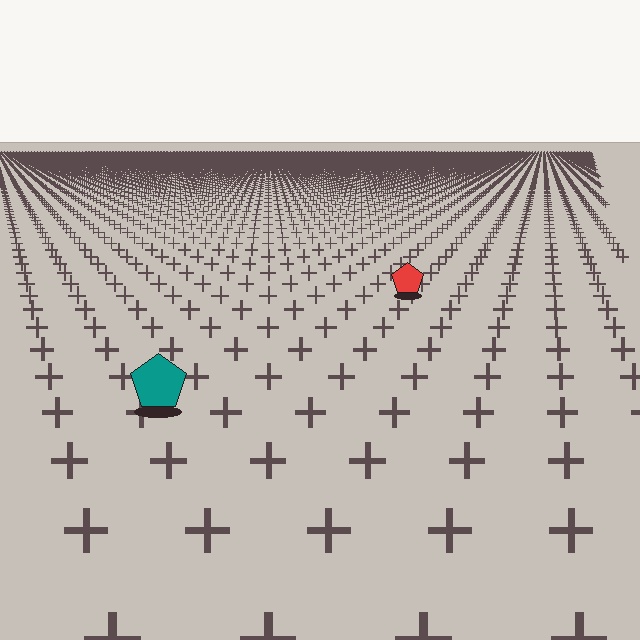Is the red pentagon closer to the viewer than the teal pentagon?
No. The teal pentagon is closer — you can tell from the texture gradient: the ground texture is coarser near it.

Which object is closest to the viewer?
The teal pentagon is closest. The texture marks near it are larger and more spread out.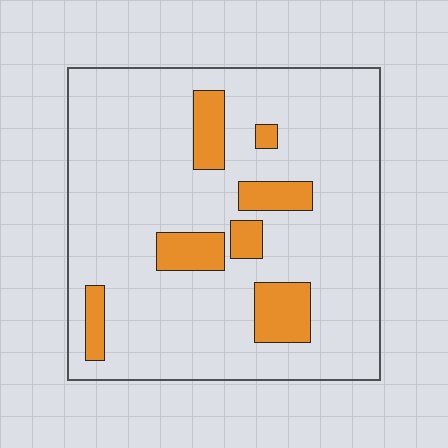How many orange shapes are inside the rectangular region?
7.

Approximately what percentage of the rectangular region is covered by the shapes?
Approximately 15%.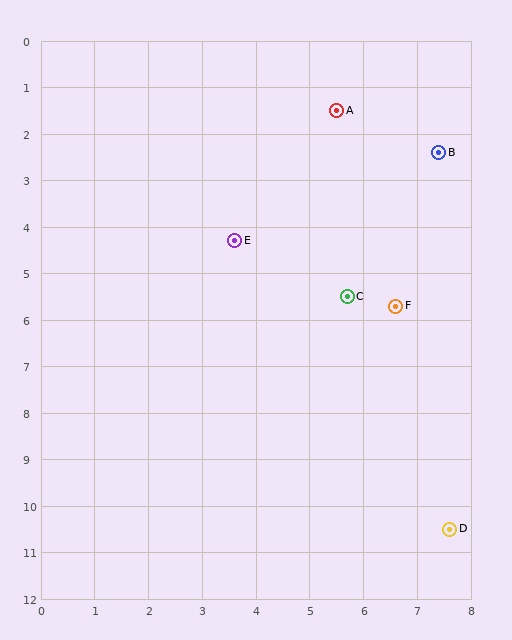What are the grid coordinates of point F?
Point F is at approximately (6.6, 5.7).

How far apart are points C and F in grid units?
Points C and F are about 0.9 grid units apart.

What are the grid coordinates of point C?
Point C is at approximately (5.7, 5.5).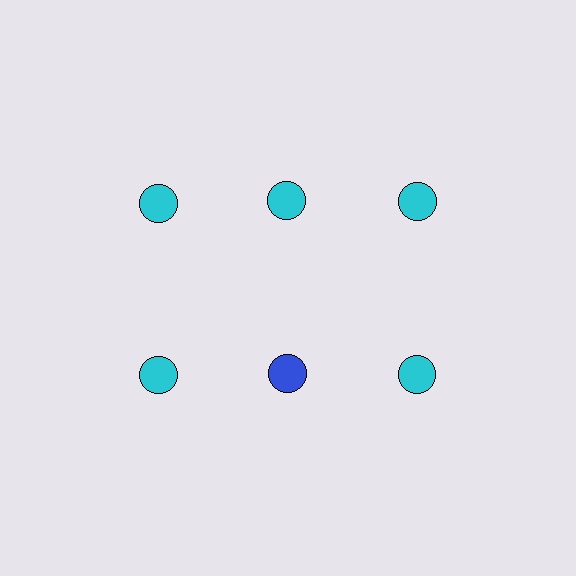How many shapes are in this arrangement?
There are 6 shapes arranged in a grid pattern.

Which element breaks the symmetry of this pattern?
The blue circle in the second row, second from left column breaks the symmetry. All other shapes are cyan circles.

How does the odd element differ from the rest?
It has a different color: blue instead of cyan.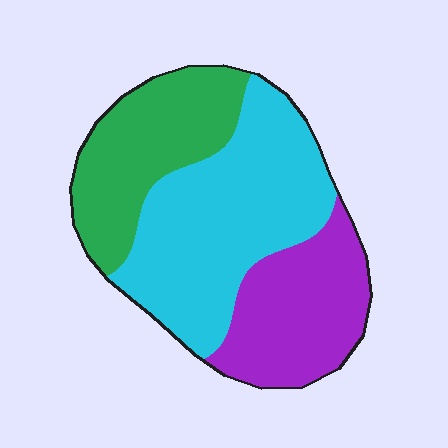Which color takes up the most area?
Cyan, at roughly 45%.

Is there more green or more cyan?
Cyan.